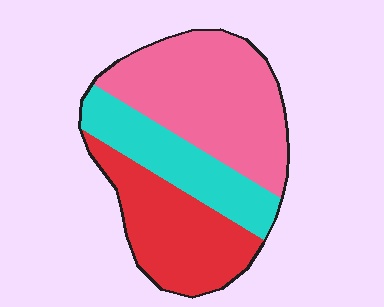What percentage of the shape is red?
Red covers about 30% of the shape.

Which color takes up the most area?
Pink, at roughly 45%.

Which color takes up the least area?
Cyan, at roughly 25%.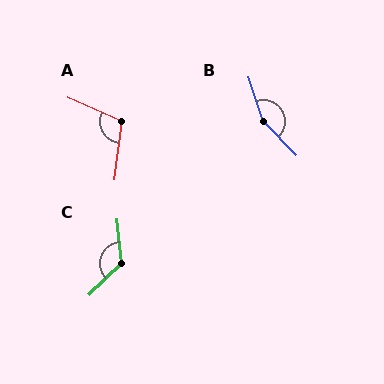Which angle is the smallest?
A, at approximately 106 degrees.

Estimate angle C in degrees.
Approximately 128 degrees.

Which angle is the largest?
B, at approximately 153 degrees.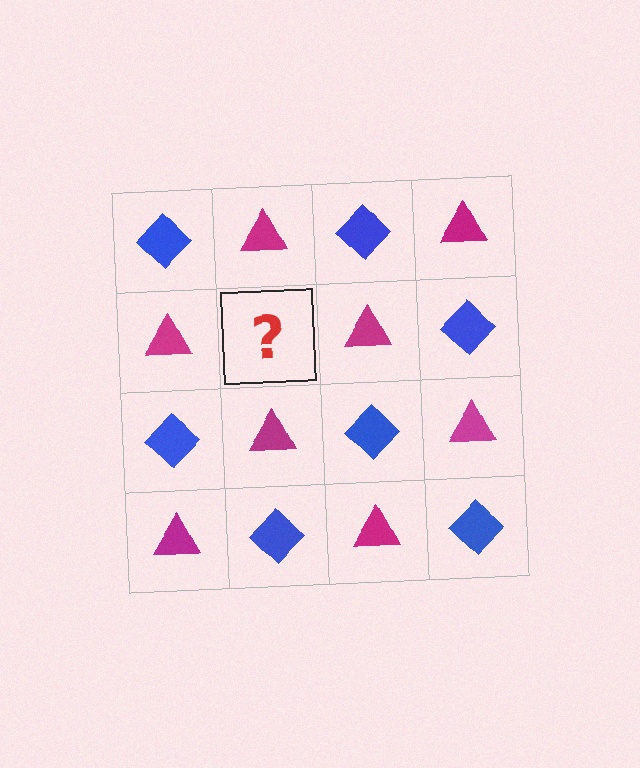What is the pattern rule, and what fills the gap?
The rule is that it alternates blue diamond and magenta triangle in a checkerboard pattern. The gap should be filled with a blue diamond.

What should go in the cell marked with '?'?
The missing cell should contain a blue diamond.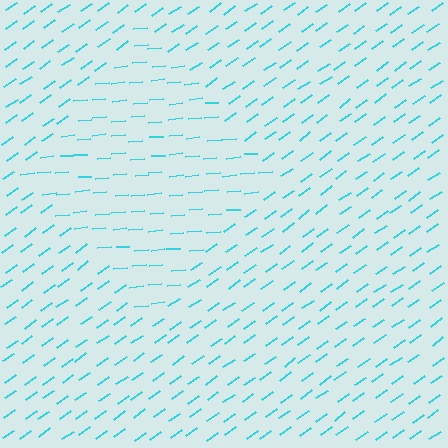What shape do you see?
I see a diamond.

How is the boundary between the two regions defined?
The boundary is defined purely by a change in line orientation (approximately 30 degrees difference). All lines are the same color and thickness.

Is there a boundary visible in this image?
Yes, there is a texture boundary formed by a change in line orientation.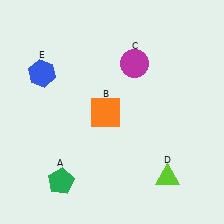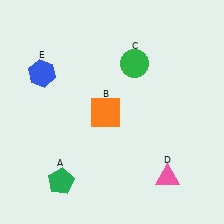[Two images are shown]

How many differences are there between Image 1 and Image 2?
There are 2 differences between the two images.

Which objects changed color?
C changed from magenta to green. D changed from lime to pink.